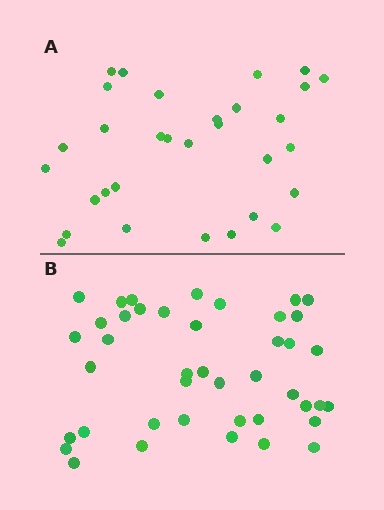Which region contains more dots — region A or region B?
Region B (the bottom region) has more dots.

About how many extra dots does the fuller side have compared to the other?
Region B has roughly 12 or so more dots than region A.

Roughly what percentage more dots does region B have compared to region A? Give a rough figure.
About 35% more.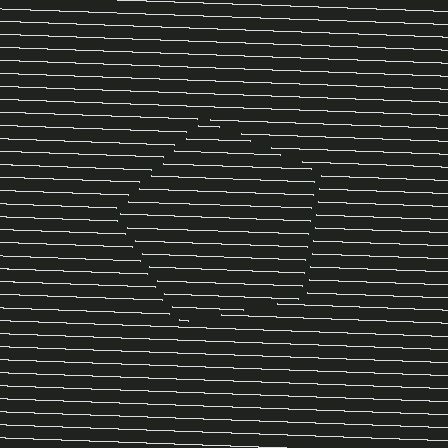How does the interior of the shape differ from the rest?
The interior of the shape contains the same grating, shifted by half a period — the contour is defined by the phase discontinuity where line-ends from the inner and outer gratings abut.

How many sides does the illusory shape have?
5 sides — the line-ends trace a pentagon.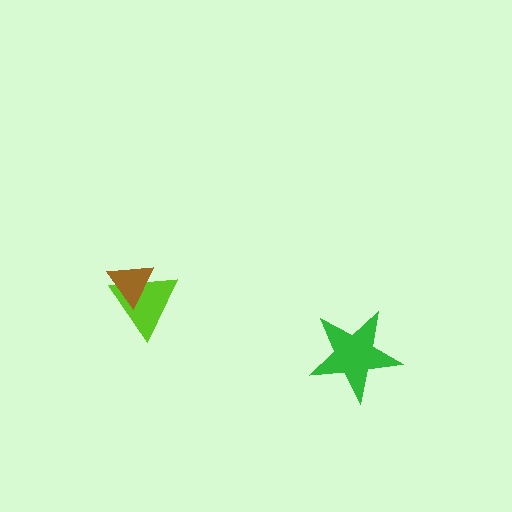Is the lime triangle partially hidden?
Yes, it is partially covered by another shape.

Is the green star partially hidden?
No, no other shape covers it.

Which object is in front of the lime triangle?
The brown triangle is in front of the lime triangle.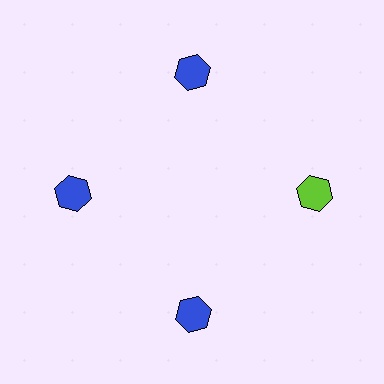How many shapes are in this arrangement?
There are 4 shapes arranged in a ring pattern.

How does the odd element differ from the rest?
It has a different color: lime instead of blue.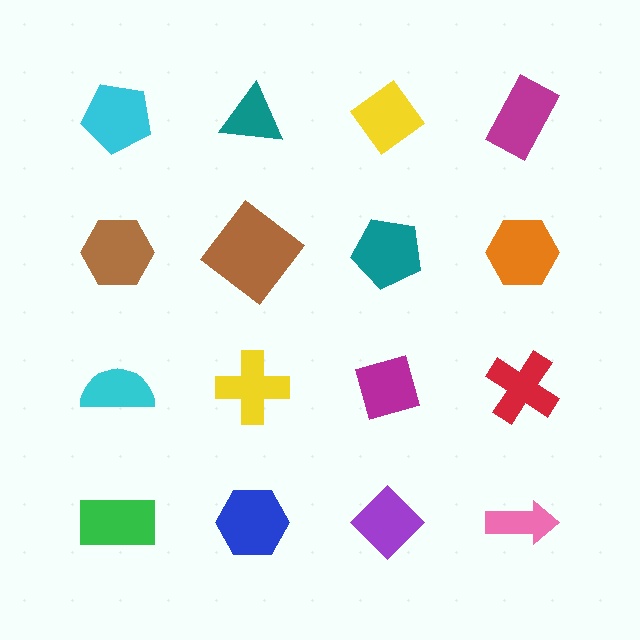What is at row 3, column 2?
A yellow cross.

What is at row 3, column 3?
A magenta diamond.